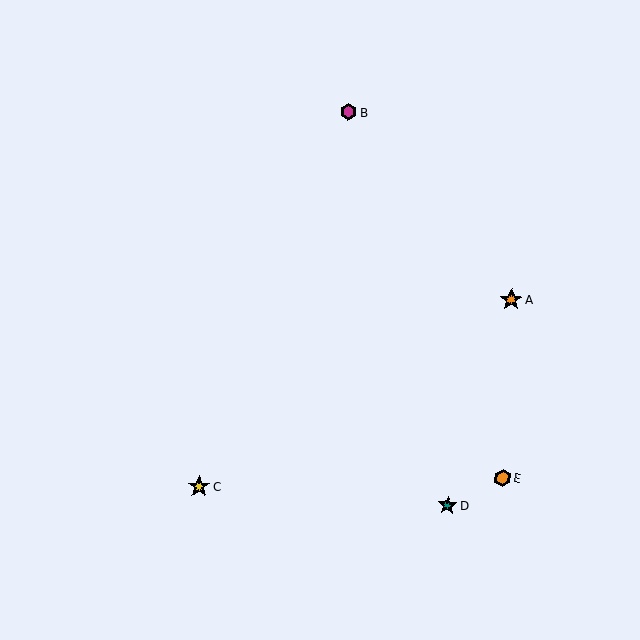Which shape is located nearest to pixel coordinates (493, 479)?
The orange hexagon (labeled E) at (503, 478) is nearest to that location.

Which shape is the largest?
The orange star (labeled A) is the largest.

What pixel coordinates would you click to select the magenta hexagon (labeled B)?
Click at (348, 112) to select the magenta hexagon B.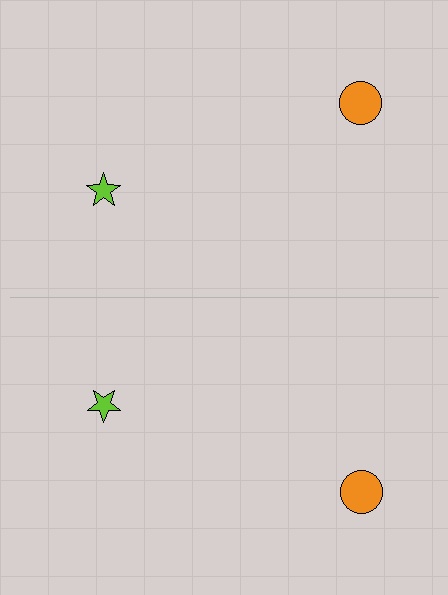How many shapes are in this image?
There are 4 shapes in this image.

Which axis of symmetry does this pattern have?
The pattern has a horizontal axis of symmetry running through the center of the image.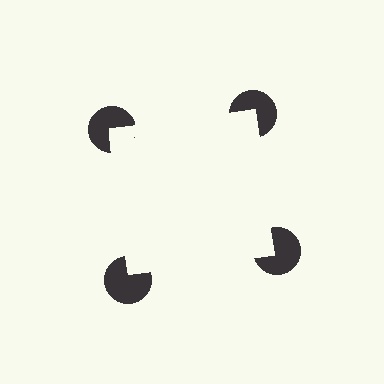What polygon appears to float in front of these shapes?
An illusory square — its edges are inferred from the aligned wedge cuts in the pac-man discs, not physically drawn.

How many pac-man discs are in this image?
There are 4 — one at each vertex of the illusory square.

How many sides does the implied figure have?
4 sides.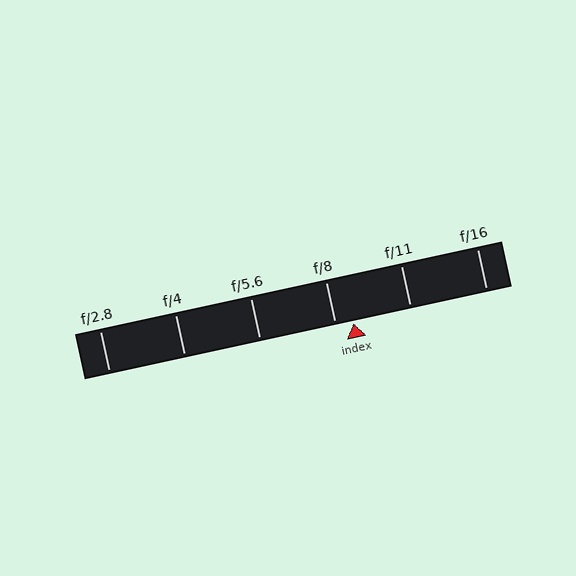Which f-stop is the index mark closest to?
The index mark is closest to f/8.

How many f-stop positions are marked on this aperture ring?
There are 6 f-stop positions marked.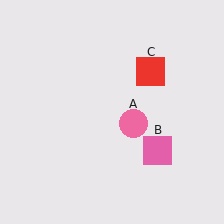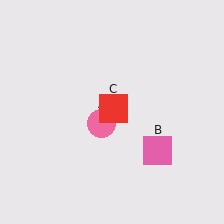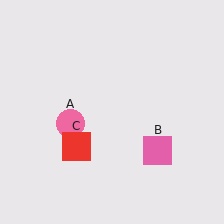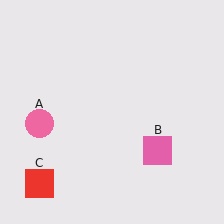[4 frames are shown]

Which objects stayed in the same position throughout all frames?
Pink square (object B) remained stationary.